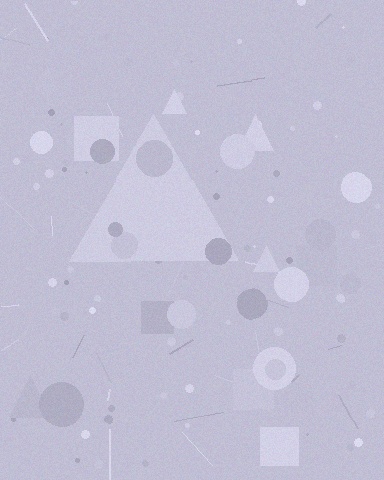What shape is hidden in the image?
A triangle is hidden in the image.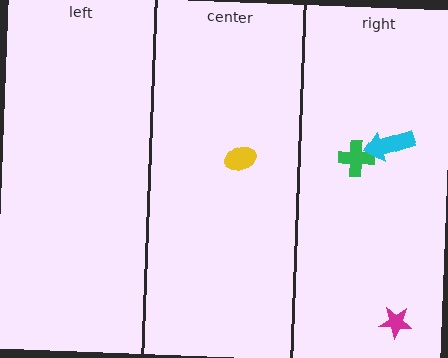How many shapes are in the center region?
1.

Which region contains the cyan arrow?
The right region.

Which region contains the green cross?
The right region.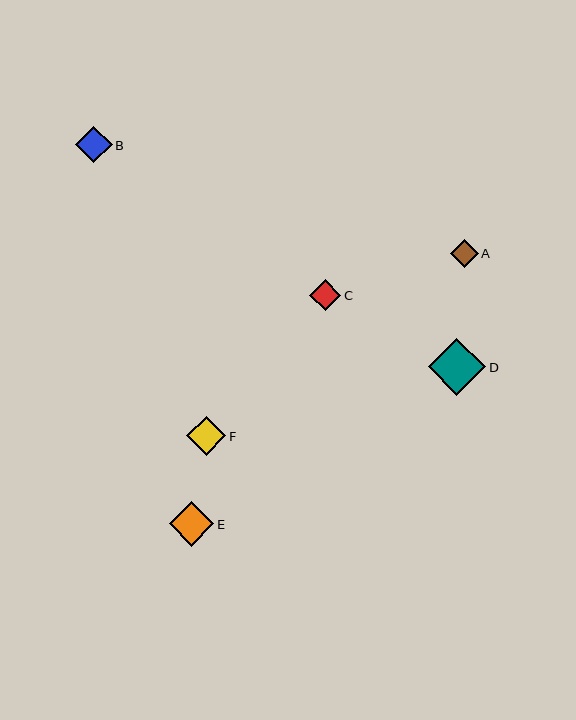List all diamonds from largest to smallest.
From largest to smallest: D, E, F, B, C, A.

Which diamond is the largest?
Diamond D is the largest with a size of approximately 58 pixels.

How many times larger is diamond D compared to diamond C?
Diamond D is approximately 1.9 times the size of diamond C.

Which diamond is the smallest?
Diamond A is the smallest with a size of approximately 28 pixels.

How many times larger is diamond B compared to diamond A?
Diamond B is approximately 1.3 times the size of diamond A.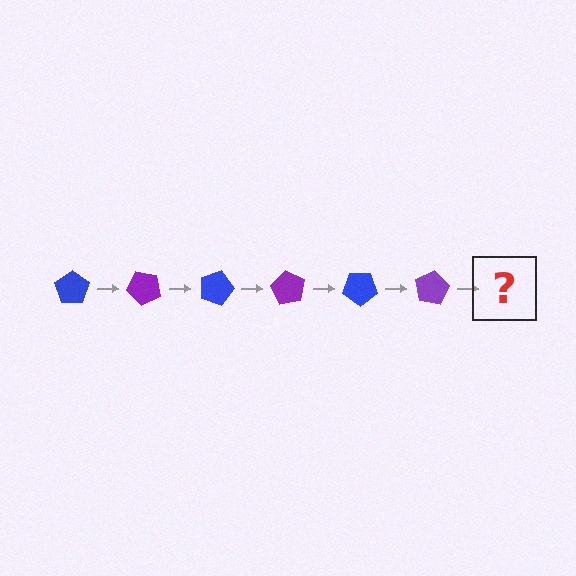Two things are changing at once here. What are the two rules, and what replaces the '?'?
The two rules are that it rotates 45 degrees each step and the color cycles through blue and purple. The '?' should be a blue pentagon, rotated 270 degrees from the start.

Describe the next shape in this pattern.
It should be a blue pentagon, rotated 270 degrees from the start.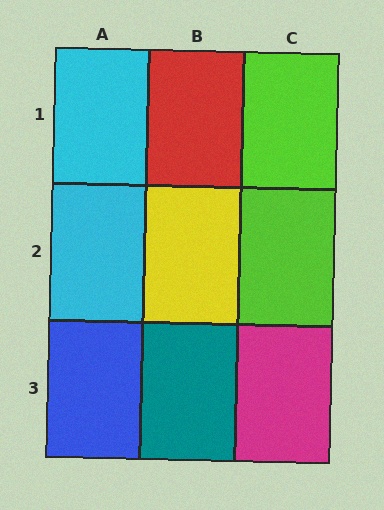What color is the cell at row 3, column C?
Magenta.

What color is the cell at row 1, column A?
Cyan.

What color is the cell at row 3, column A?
Blue.